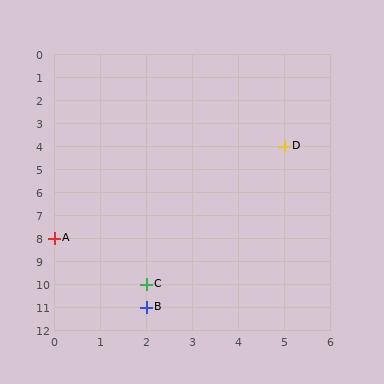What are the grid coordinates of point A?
Point A is at grid coordinates (0, 8).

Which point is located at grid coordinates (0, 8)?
Point A is at (0, 8).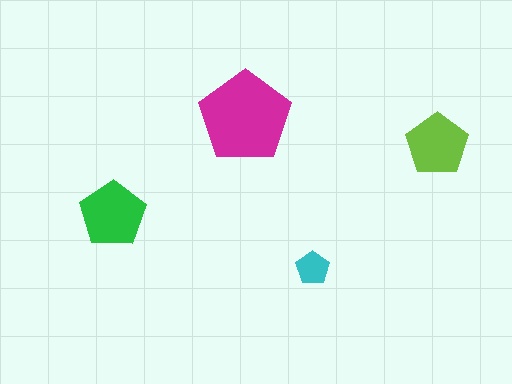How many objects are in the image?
There are 4 objects in the image.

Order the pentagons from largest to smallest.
the magenta one, the green one, the lime one, the cyan one.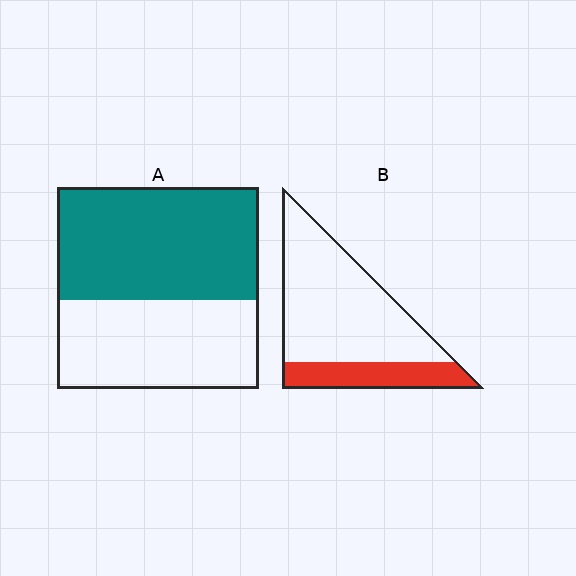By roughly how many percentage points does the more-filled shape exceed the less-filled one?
By roughly 30 percentage points (A over B).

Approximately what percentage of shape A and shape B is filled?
A is approximately 55% and B is approximately 25%.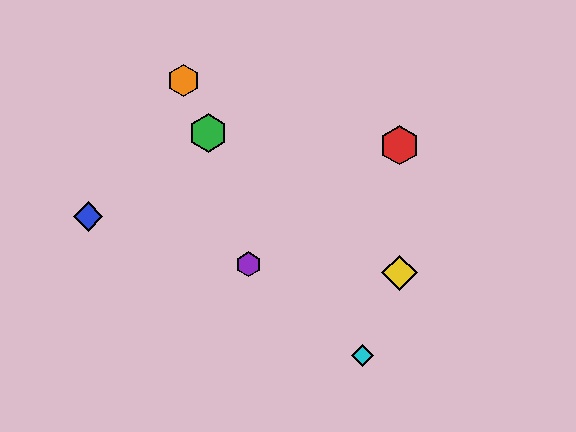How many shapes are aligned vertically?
2 shapes (the red hexagon, the yellow diamond) are aligned vertically.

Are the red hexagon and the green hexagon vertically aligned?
No, the red hexagon is at x≈399 and the green hexagon is at x≈208.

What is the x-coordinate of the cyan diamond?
The cyan diamond is at x≈362.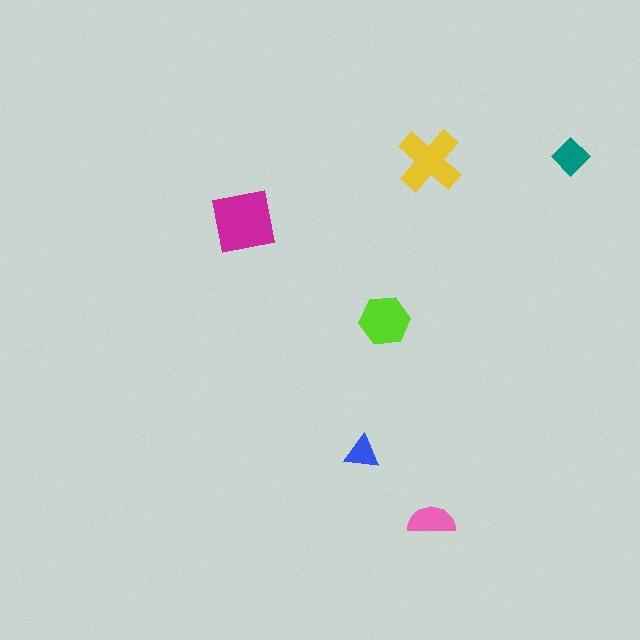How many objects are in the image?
There are 6 objects in the image.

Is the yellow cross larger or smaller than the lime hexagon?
Larger.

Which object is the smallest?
The blue triangle.